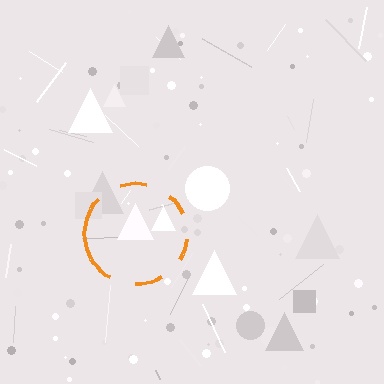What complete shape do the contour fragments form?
The contour fragments form a circle.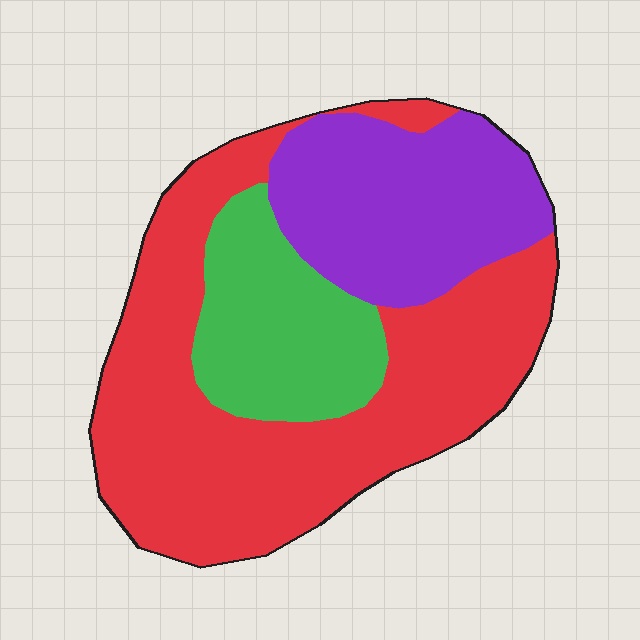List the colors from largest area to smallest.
From largest to smallest: red, purple, green.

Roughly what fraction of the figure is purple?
Purple takes up about one quarter (1/4) of the figure.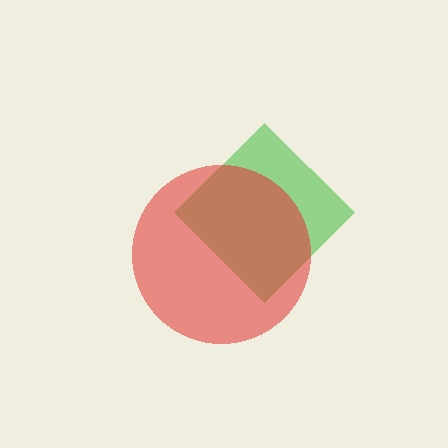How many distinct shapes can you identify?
There are 2 distinct shapes: a green diamond, a red circle.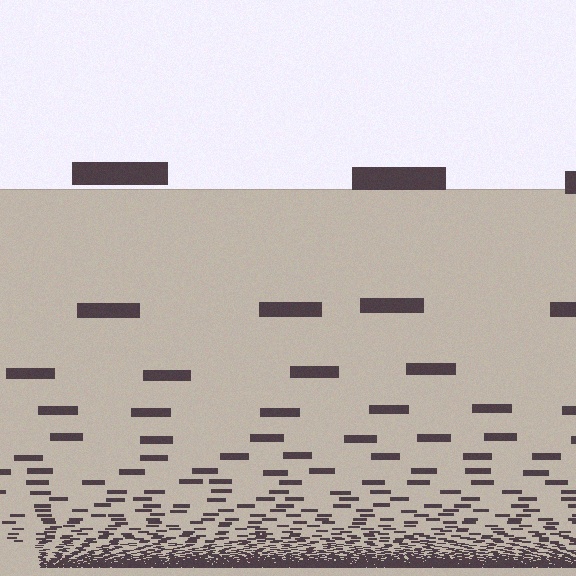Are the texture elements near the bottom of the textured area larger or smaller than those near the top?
Smaller. The gradient is inverted — elements near the bottom are smaller and denser.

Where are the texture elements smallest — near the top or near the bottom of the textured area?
Near the bottom.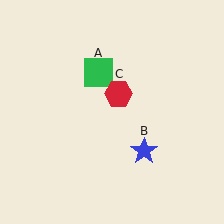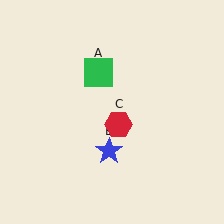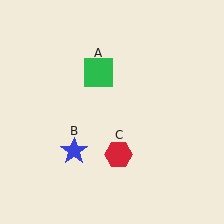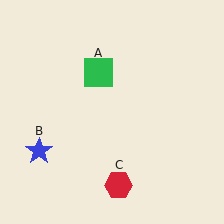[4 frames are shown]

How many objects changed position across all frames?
2 objects changed position: blue star (object B), red hexagon (object C).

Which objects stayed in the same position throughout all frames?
Green square (object A) remained stationary.